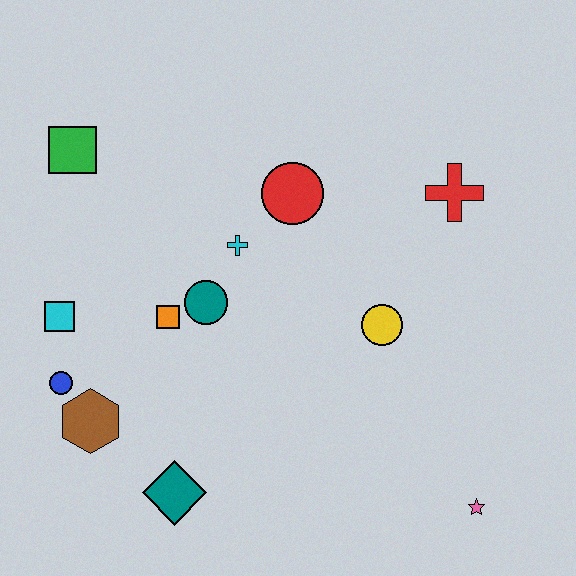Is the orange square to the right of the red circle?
No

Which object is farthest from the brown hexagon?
The red cross is farthest from the brown hexagon.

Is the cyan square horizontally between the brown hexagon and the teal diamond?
No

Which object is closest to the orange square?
The teal circle is closest to the orange square.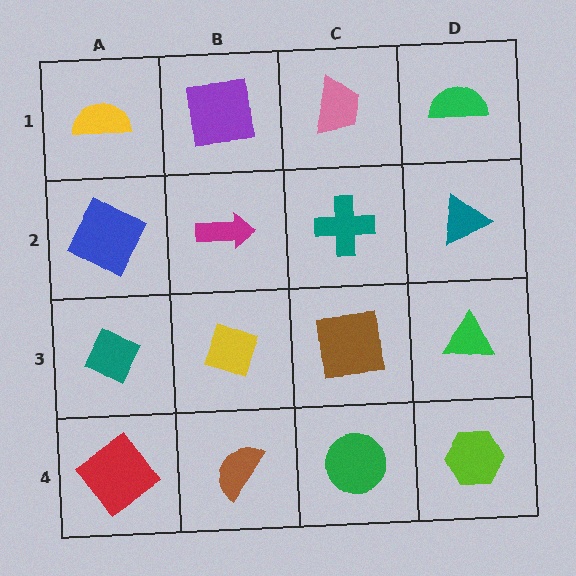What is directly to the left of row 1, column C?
A purple square.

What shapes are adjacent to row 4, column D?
A green triangle (row 3, column D), a green circle (row 4, column C).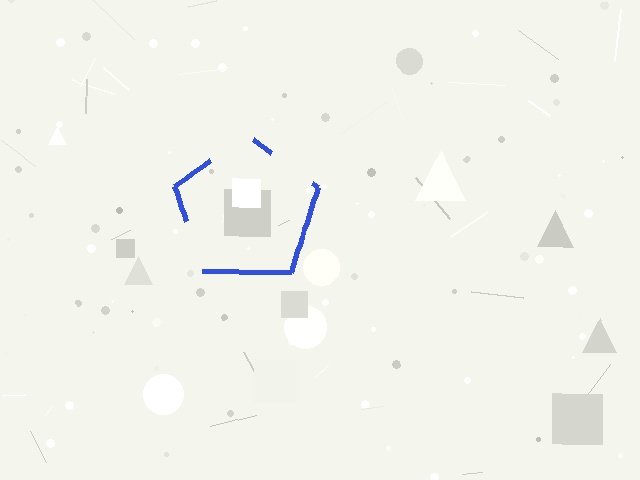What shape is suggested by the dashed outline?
The dashed outline suggests a pentagon.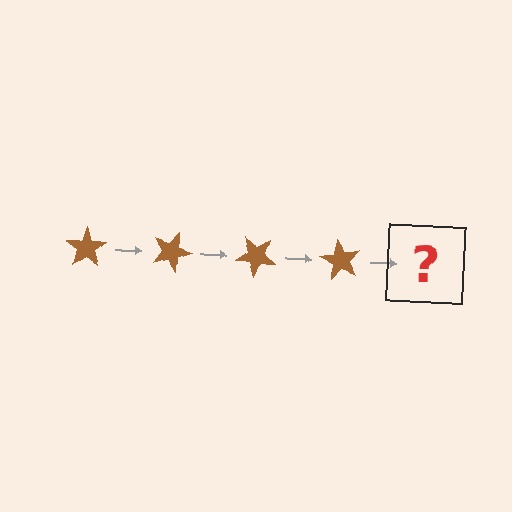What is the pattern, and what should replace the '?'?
The pattern is that the star rotates 20 degrees each step. The '?' should be a brown star rotated 80 degrees.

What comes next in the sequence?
The next element should be a brown star rotated 80 degrees.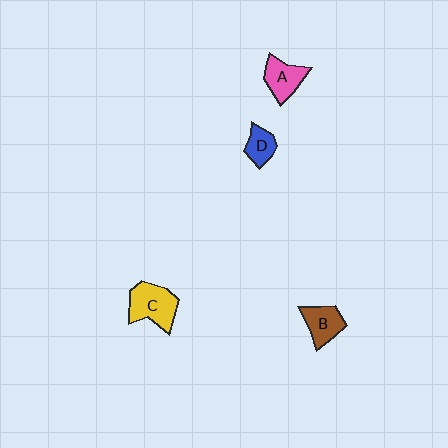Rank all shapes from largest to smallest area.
From largest to smallest: C (yellow), A (pink), B (brown), D (blue).